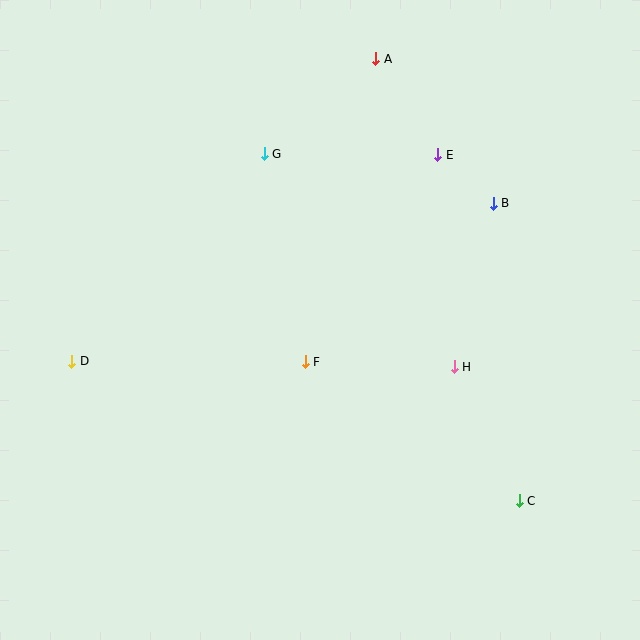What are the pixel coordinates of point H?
Point H is at (454, 367).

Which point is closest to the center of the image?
Point F at (305, 362) is closest to the center.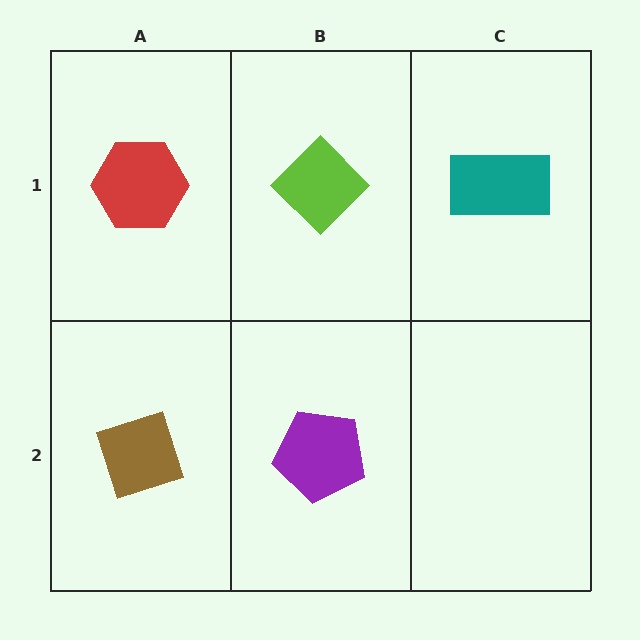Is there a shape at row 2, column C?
No, that cell is empty.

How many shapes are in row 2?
2 shapes.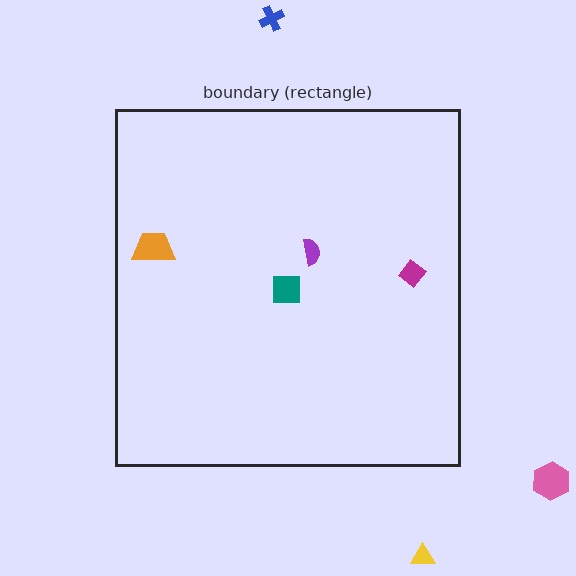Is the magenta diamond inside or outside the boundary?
Inside.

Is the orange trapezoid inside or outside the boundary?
Inside.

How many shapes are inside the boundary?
4 inside, 3 outside.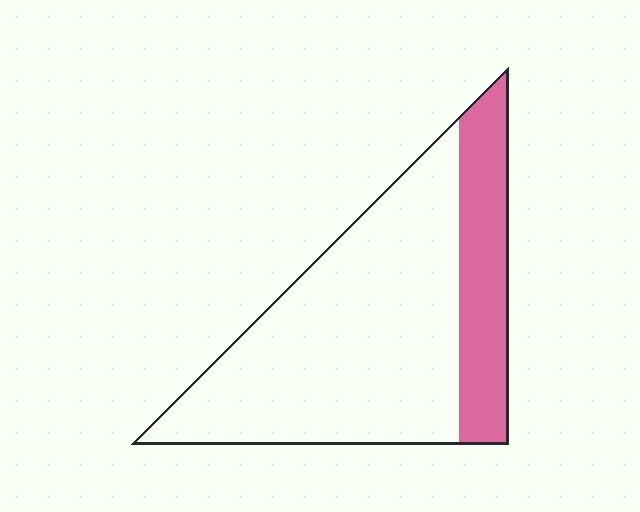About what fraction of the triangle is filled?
About one quarter (1/4).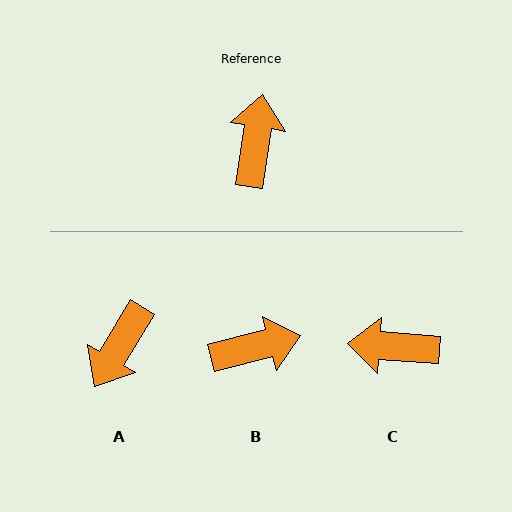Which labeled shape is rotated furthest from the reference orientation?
A, about 157 degrees away.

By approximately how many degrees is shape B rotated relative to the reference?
Approximately 67 degrees clockwise.